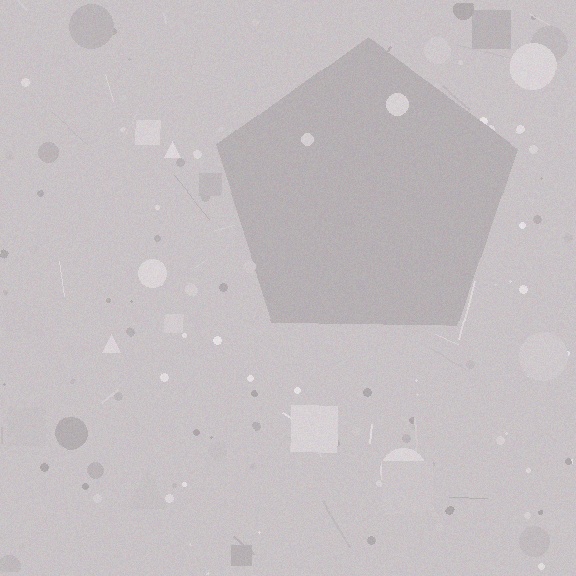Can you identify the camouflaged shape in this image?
The camouflaged shape is a pentagon.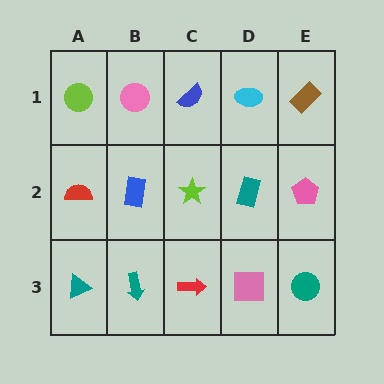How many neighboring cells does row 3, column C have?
3.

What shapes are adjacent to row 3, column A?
A red semicircle (row 2, column A), a teal arrow (row 3, column B).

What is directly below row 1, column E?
A pink pentagon.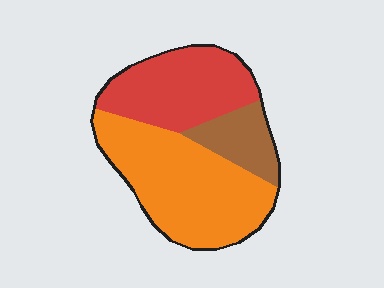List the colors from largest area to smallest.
From largest to smallest: orange, red, brown.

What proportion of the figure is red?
Red covers around 35% of the figure.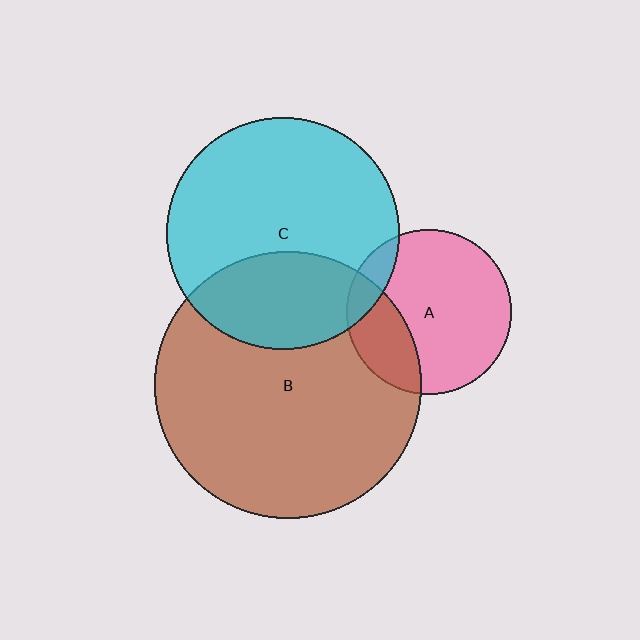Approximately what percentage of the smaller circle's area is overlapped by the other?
Approximately 30%.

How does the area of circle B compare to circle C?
Approximately 1.3 times.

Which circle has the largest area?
Circle B (brown).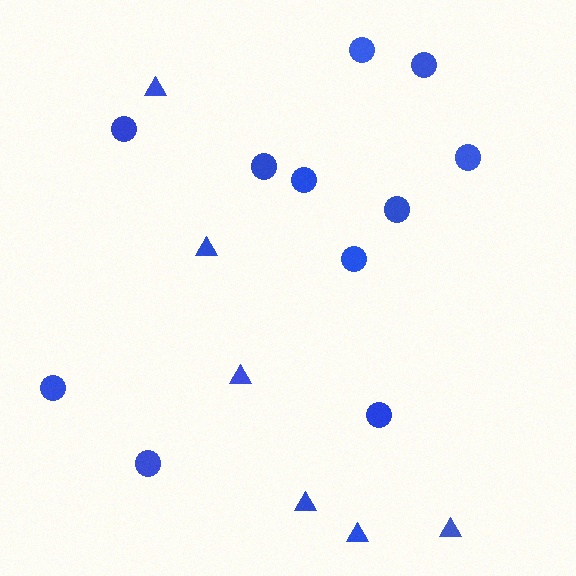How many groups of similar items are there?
There are 2 groups: one group of triangles (6) and one group of circles (11).